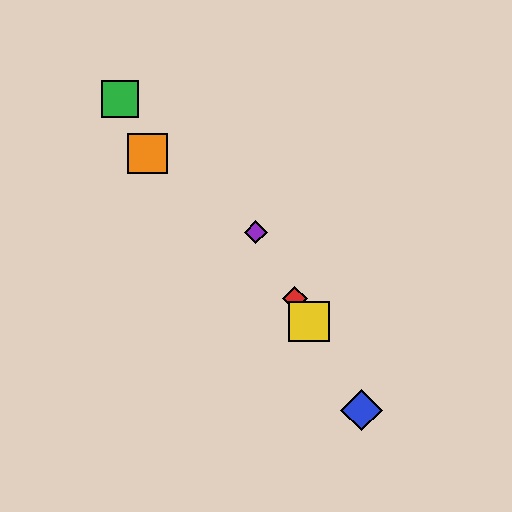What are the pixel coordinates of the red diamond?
The red diamond is at (295, 298).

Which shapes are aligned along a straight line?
The red diamond, the blue diamond, the yellow square, the purple diamond are aligned along a straight line.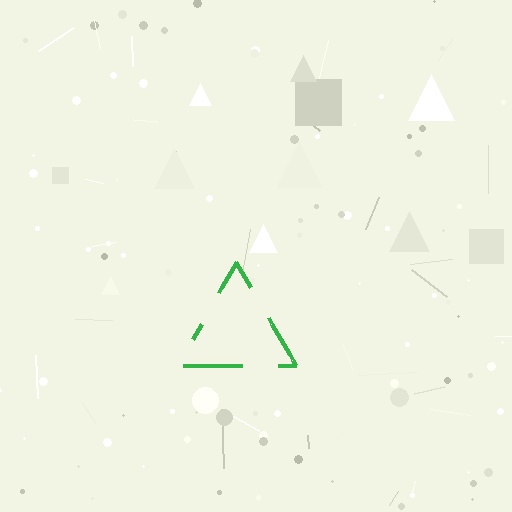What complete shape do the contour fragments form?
The contour fragments form a triangle.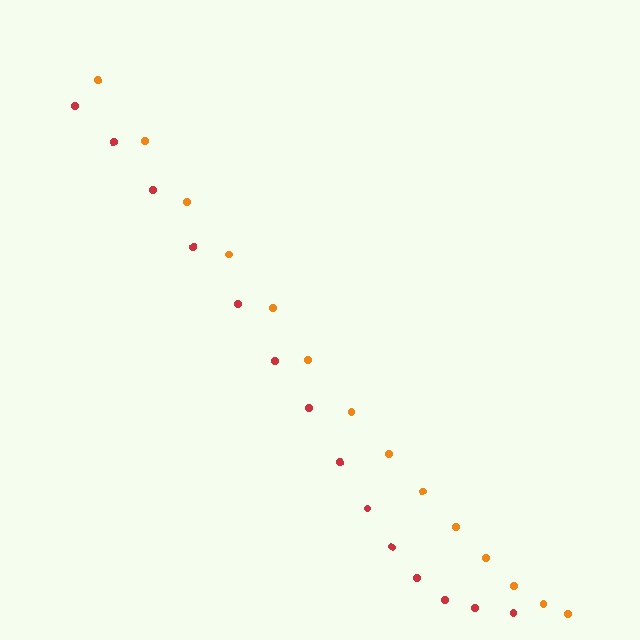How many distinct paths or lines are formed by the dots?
There are 2 distinct paths.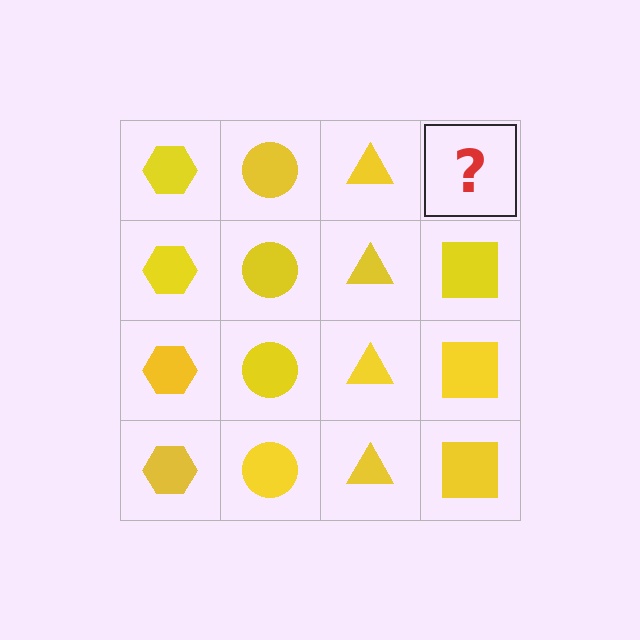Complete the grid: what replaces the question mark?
The question mark should be replaced with a yellow square.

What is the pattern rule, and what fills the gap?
The rule is that each column has a consistent shape. The gap should be filled with a yellow square.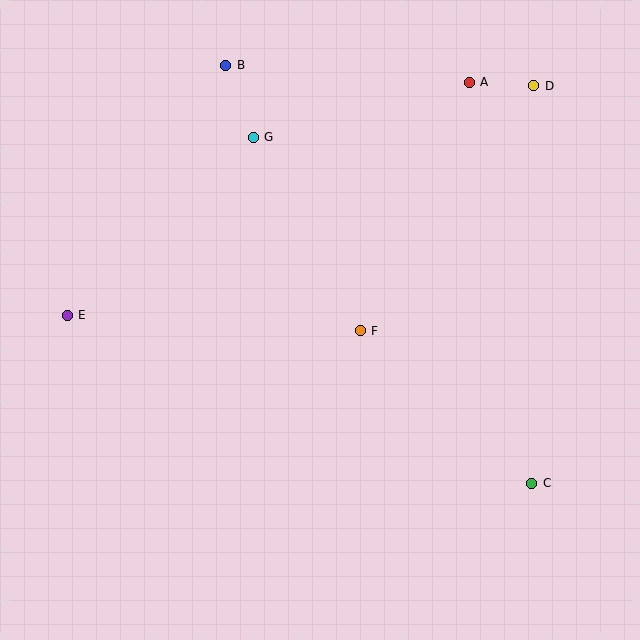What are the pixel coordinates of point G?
Point G is at (253, 137).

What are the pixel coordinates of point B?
Point B is at (226, 65).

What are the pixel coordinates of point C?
Point C is at (532, 483).